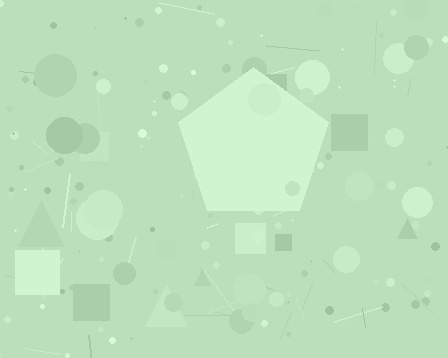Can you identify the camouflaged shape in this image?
The camouflaged shape is a pentagon.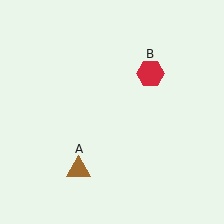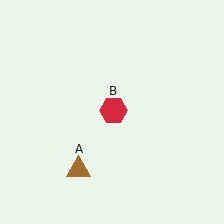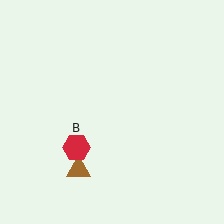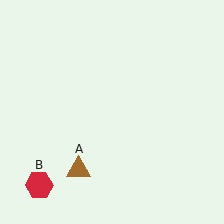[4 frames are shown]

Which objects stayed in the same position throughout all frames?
Brown triangle (object A) remained stationary.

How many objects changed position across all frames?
1 object changed position: red hexagon (object B).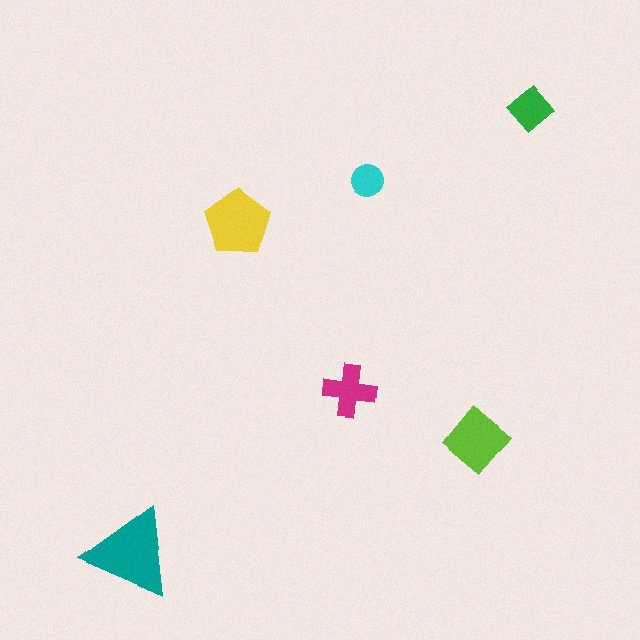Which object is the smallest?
The cyan circle.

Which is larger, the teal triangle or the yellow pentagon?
The teal triangle.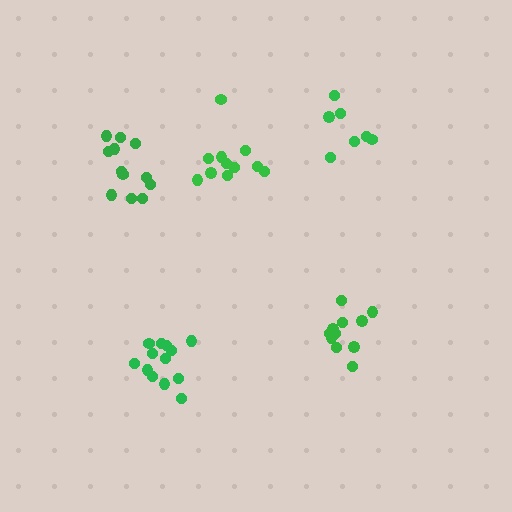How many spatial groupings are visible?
There are 5 spatial groupings.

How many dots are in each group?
Group 1: 13 dots, Group 2: 12 dots, Group 3: 7 dots, Group 4: 11 dots, Group 5: 11 dots (54 total).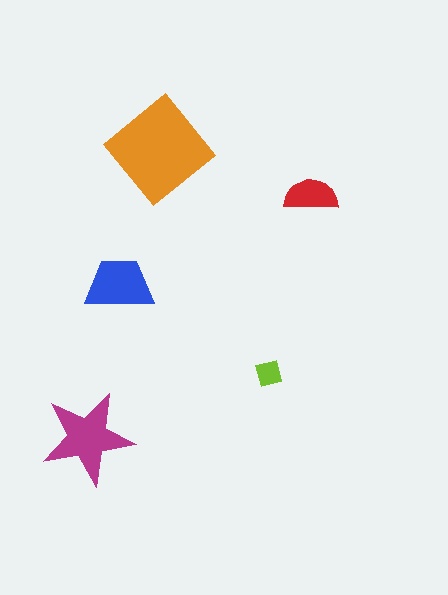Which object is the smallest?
The lime square.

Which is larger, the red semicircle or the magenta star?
The magenta star.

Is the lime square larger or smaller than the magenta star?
Smaller.